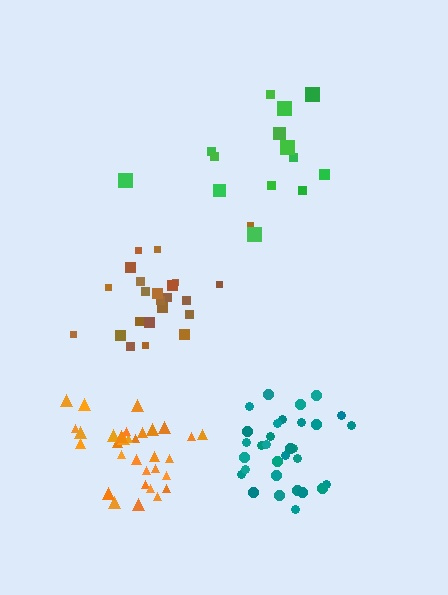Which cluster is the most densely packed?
Orange.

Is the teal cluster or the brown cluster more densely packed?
Teal.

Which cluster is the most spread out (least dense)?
Green.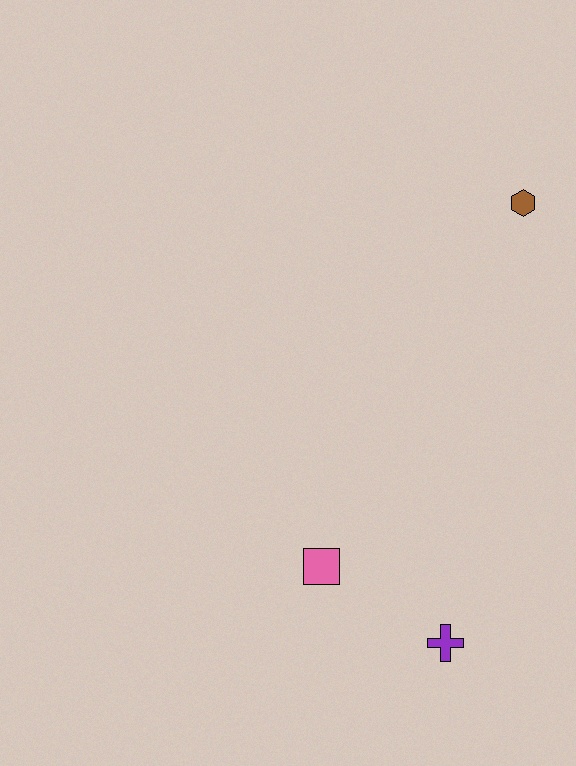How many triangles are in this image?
There are no triangles.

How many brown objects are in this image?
There is 1 brown object.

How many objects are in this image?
There are 3 objects.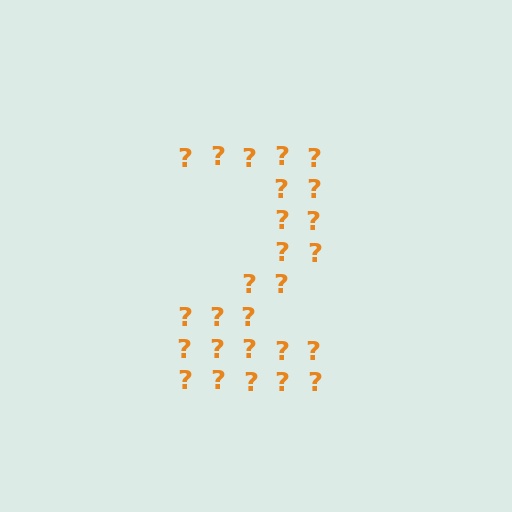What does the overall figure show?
The overall figure shows the digit 2.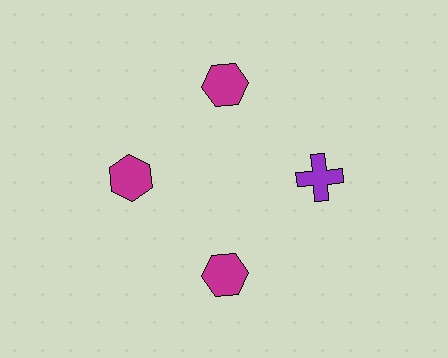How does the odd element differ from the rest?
It differs in both color (purple instead of magenta) and shape (cross instead of hexagon).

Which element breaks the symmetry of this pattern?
The purple cross at roughly the 3 o'clock position breaks the symmetry. All other shapes are magenta hexagons.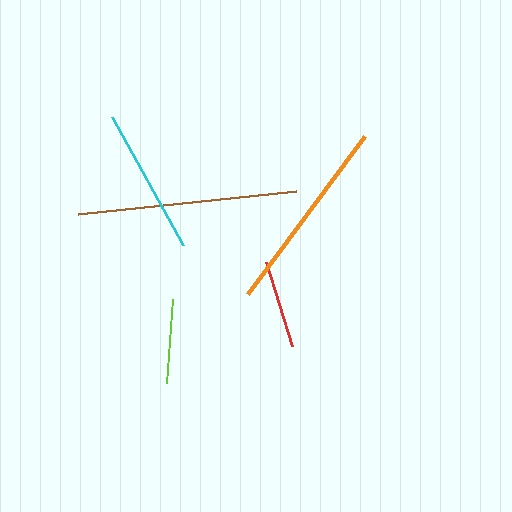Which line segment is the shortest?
The lime line is the shortest at approximately 85 pixels.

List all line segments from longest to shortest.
From longest to shortest: brown, orange, cyan, red, lime.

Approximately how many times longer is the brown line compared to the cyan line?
The brown line is approximately 1.5 times the length of the cyan line.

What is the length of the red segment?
The red segment is approximately 88 pixels long.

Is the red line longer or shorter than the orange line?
The orange line is longer than the red line.